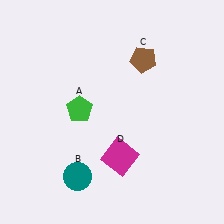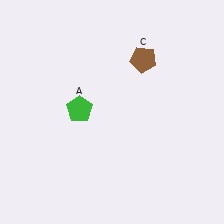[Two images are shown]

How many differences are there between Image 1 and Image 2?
There are 2 differences between the two images.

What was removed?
The teal circle (B), the magenta square (D) were removed in Image 2.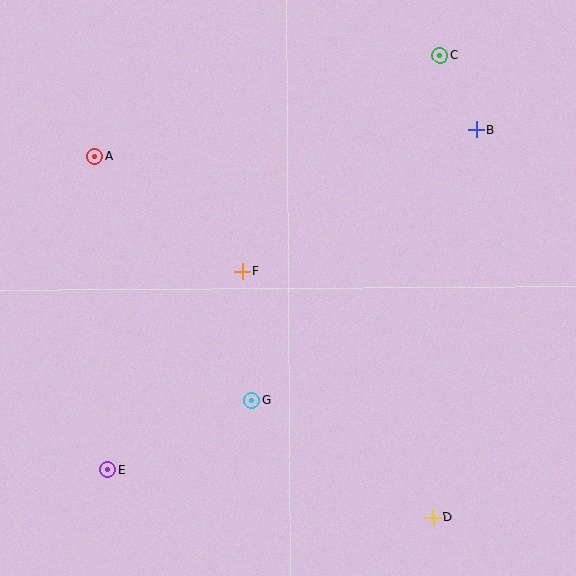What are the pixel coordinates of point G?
Point G is at (251, 400).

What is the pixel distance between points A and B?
The distance between A and B is 382 pixels.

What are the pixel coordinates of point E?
Point E is at (108, 470).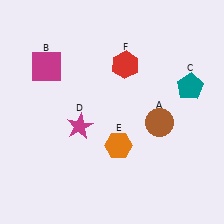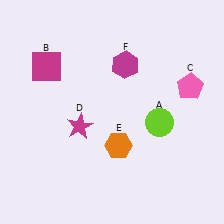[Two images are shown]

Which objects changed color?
A changed from brown to lime. C changed from teal to pink. F changed from red to magenta.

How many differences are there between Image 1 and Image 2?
There are 3 differences between the two images.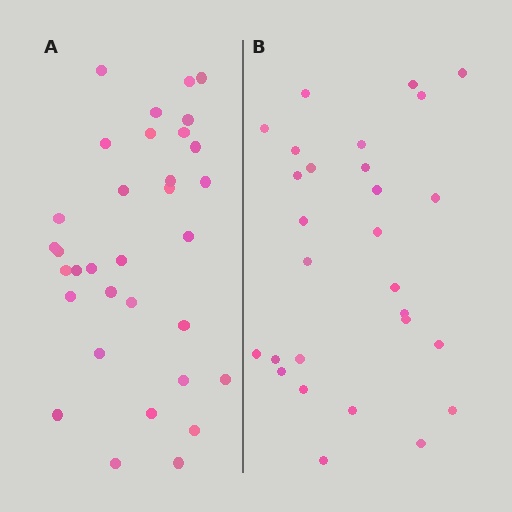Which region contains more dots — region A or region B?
Region A (the left region) has more dots.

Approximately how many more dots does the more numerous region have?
Region A has about 5 more dots than region B.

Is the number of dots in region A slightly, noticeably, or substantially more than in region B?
Region A has only slightly more — the two regions are fairly close. The ratio is roughly 1.2 to 1.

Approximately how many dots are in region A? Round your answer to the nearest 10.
About 30 dots. (The exact count is 33, which rounds to 30.)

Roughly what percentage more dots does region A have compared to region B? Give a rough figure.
About 20% more.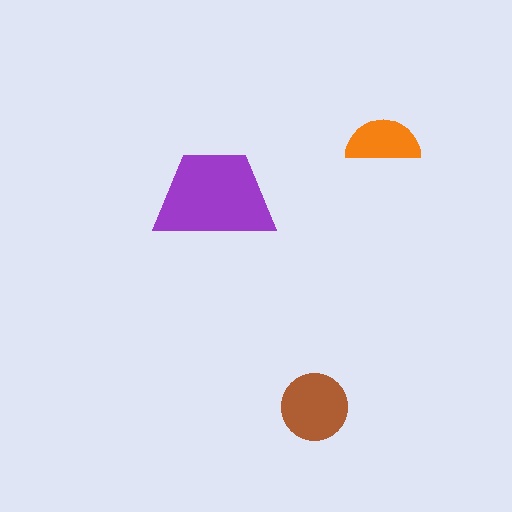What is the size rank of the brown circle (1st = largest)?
2nd.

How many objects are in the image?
There are 3 objects in the image.